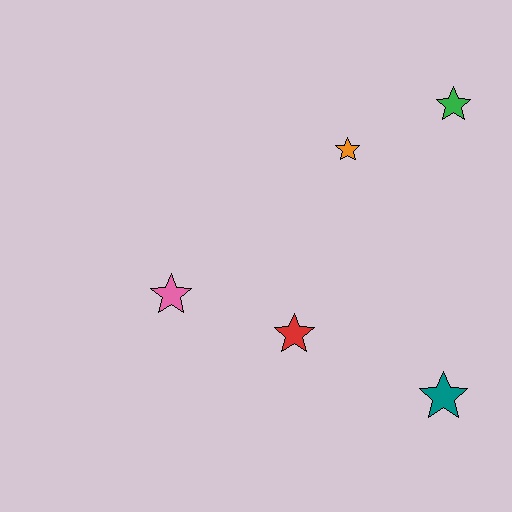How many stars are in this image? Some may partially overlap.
There are 5 stars.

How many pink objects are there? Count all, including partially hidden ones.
There is 1 pink object.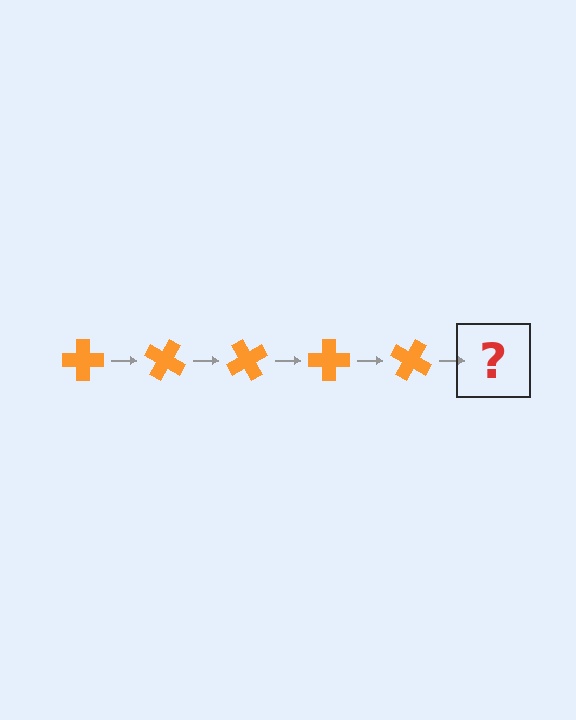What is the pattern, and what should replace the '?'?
The pattern is that the cross rotates 30 degrees each step. The '?' should be an orange cross rotated 150 degrees.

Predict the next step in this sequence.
The next step is an orange cross rotated 150 degrees.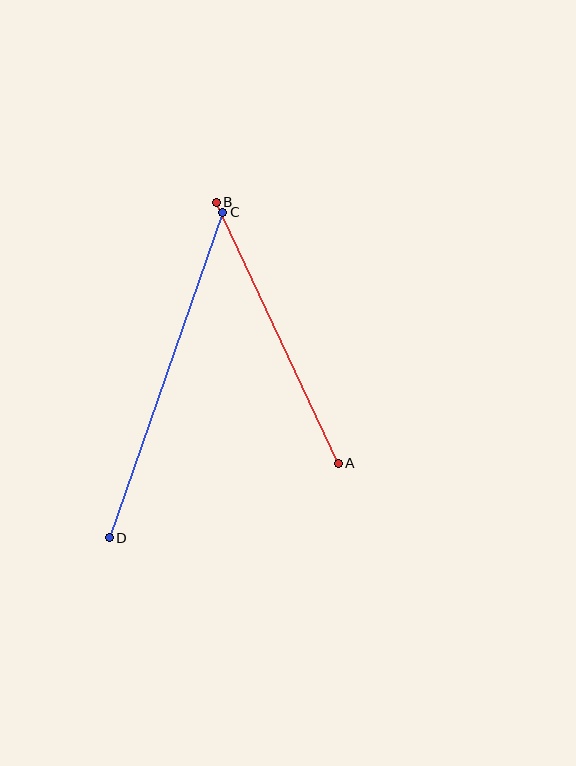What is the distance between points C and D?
The distance is approximately 345 pixels.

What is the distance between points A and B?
The distance is approximately 288 pixels.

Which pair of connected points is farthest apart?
Points C and D are farthest apart.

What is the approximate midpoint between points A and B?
The midpoint is at approximately (277, 333) pixels.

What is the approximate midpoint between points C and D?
The midpoint is at approximately (166, 375) pixels.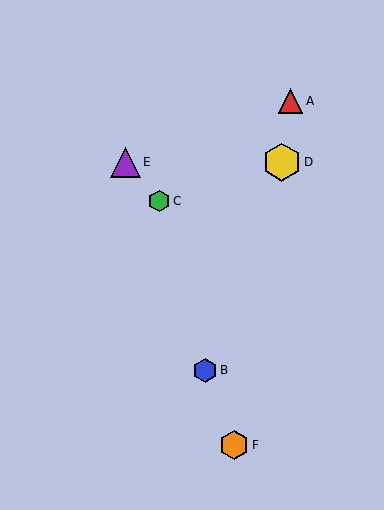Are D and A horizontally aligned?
No, D is at y≈162 and A is at y≈101.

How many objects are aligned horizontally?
2 objects (D, E) are aligned horizontally.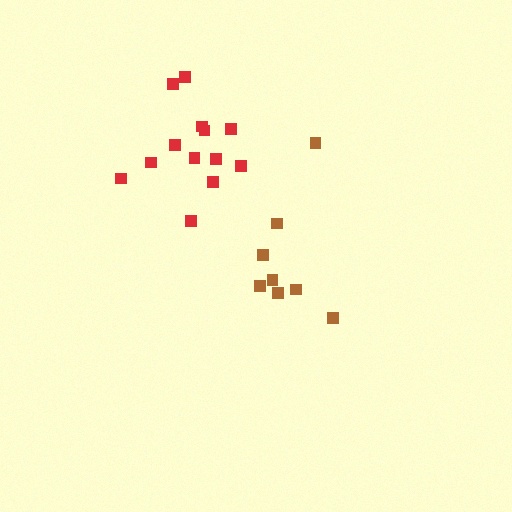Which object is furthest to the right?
The brown cluster is rightmost.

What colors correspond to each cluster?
The clusters are colored: brown, red.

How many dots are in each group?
Group 1: 8 dots, Group 2: 13 dots (21 total).